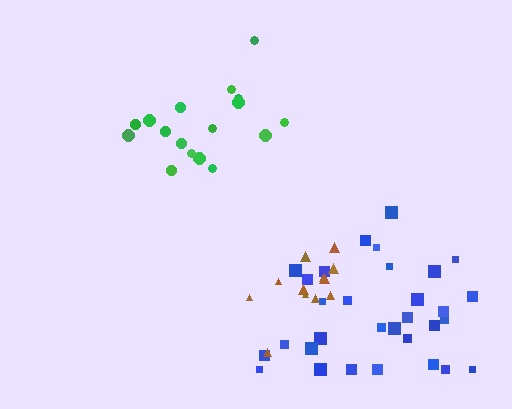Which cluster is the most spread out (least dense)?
Blue.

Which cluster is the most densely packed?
Brown.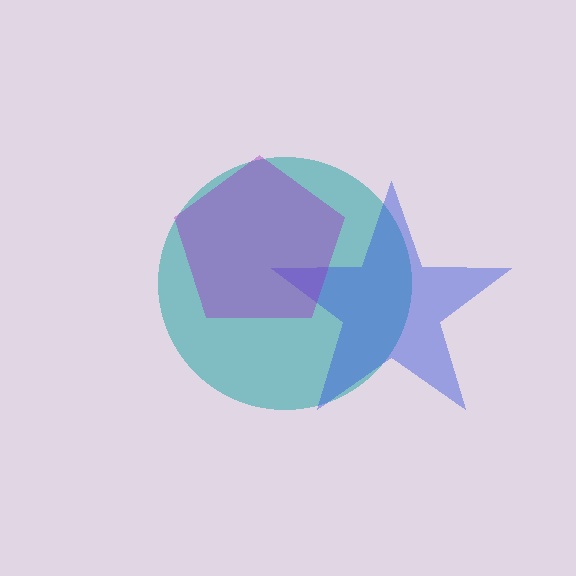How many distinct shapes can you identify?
There are 3 distinct shapes: a teal circle, a blue star, a purple pentagon.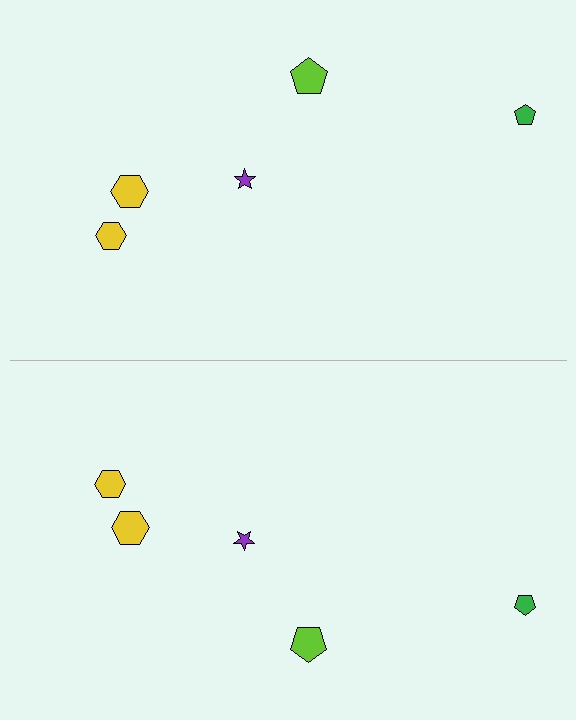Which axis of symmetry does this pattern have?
The pattern has a horizontal axis of symmetry running through the center of the image.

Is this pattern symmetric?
Yes, this pattern has bilateral (reflection) symmetry.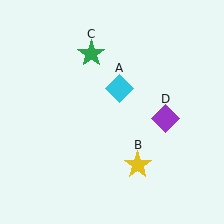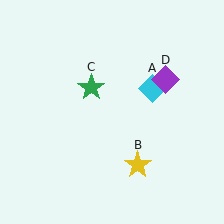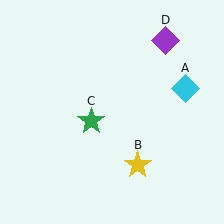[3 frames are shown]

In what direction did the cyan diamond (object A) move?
The cyan diamond (object A) moved right.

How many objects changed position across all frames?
3 objects changed position: cyan diamond (object A), green star (object C), purple diamond (object D).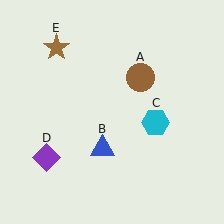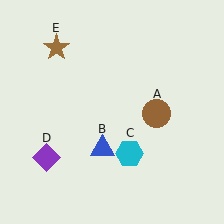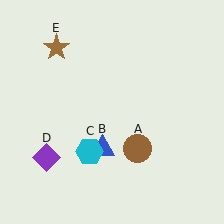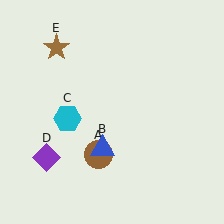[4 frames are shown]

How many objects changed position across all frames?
2 objects changed position: brown circle (object A), cyan hexagon (object C).